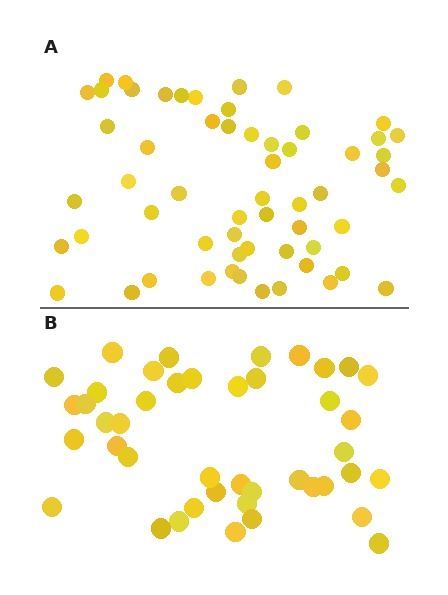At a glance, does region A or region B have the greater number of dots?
Region A (the top region) has more dots.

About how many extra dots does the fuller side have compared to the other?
Region A has approximately 15 more dots than region B.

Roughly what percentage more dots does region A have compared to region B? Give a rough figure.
About 35% more.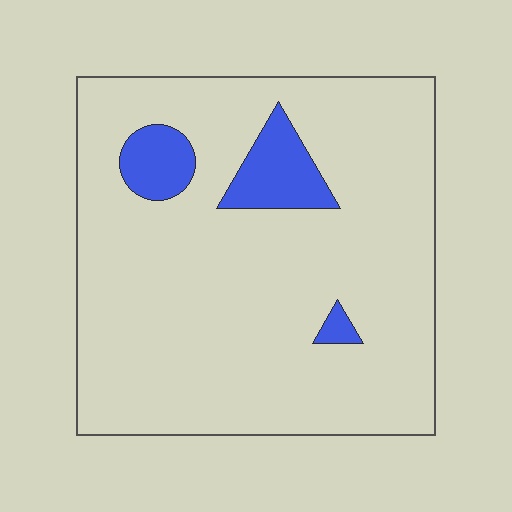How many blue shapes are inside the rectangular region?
3.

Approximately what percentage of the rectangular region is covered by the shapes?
Approximately 10%.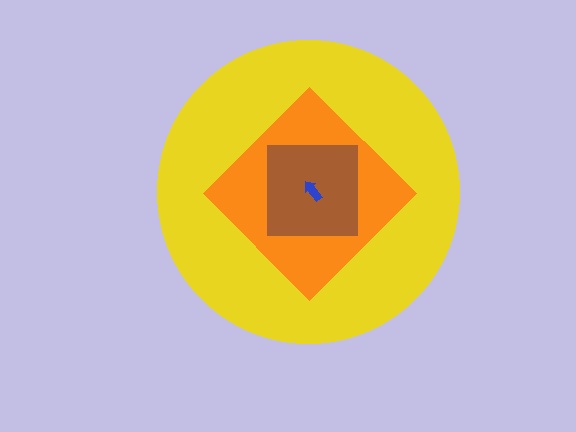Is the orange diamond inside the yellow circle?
Yes.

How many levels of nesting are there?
4.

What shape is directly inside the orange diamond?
The brown square.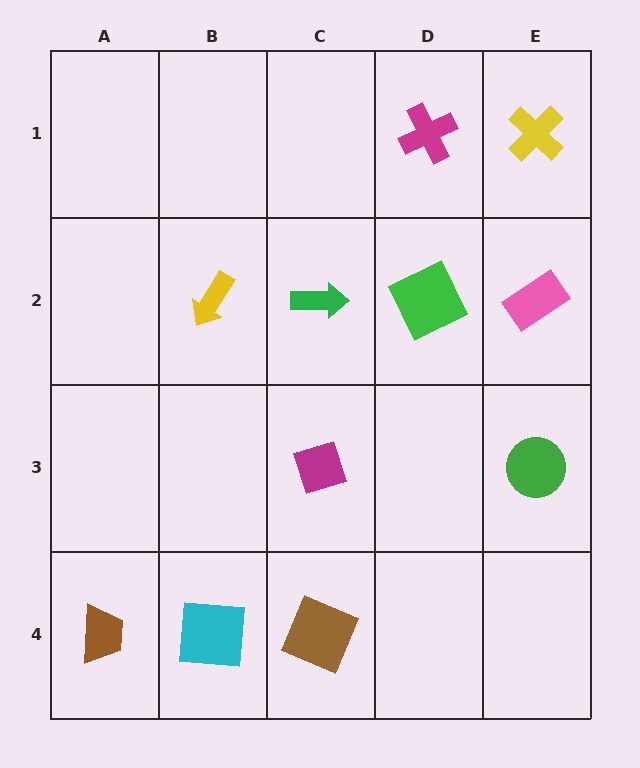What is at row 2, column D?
A green square.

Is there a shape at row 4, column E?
No, that cell is empty.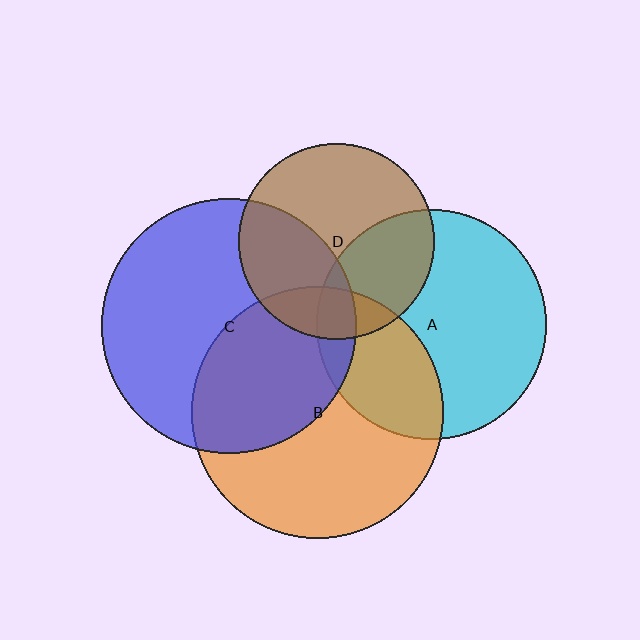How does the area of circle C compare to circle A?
Approximately 1.2 times.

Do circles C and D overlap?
Yes.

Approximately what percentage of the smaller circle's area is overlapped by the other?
Approximately 35%.